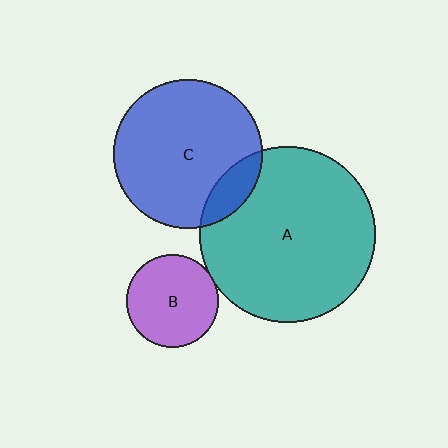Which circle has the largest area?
Circle A (teal).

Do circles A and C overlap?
Yes.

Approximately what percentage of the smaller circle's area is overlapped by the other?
Approximately 15%.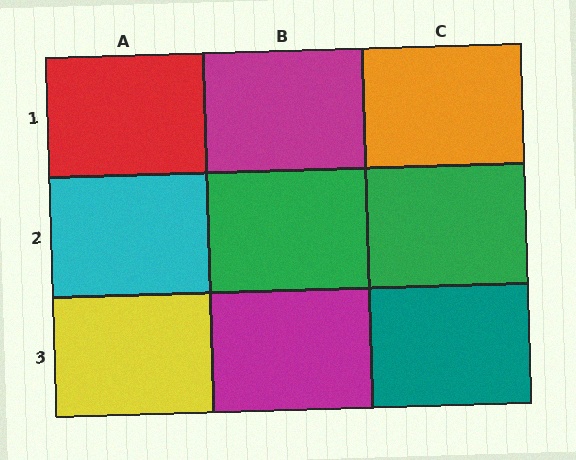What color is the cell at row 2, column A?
Cyan.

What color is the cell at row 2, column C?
Green.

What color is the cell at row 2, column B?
Green.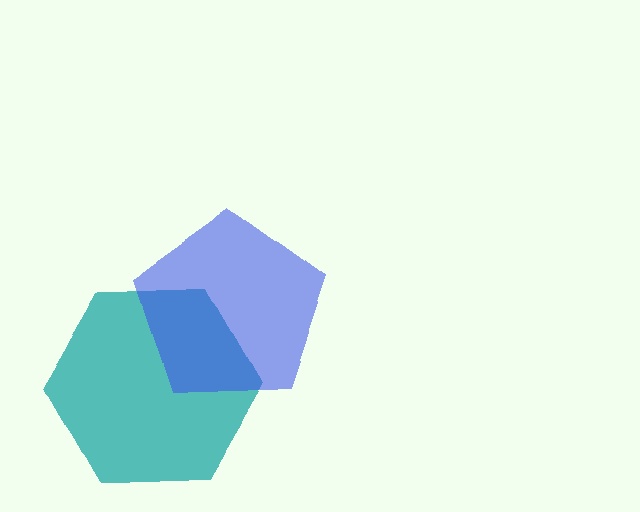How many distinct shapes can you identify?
There are 2 distinct shapes: a teal hexagon, a blue pentagon.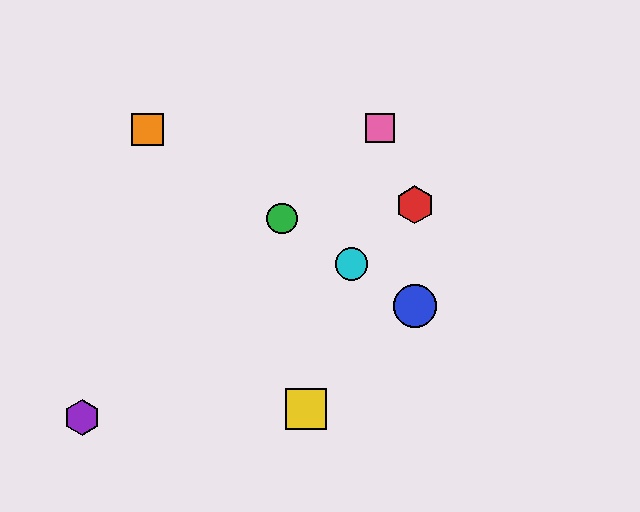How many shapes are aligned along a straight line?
4 shapes (the blue circle, the green circle, the orange square, the cyan circle) are aligned along a straight line.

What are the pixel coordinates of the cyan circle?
The cyan circle is at (351, 264).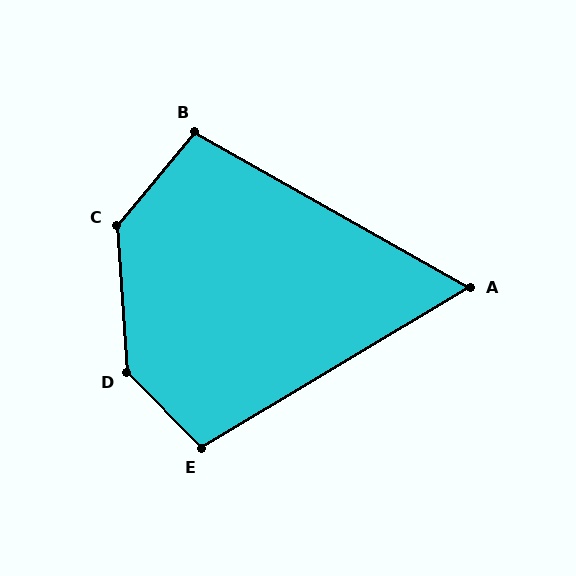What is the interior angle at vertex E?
Approximately 104 degrees (obtuse).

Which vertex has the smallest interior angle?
A, at approximately 60 degrees.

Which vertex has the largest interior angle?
D, at approximately 139 degrees.